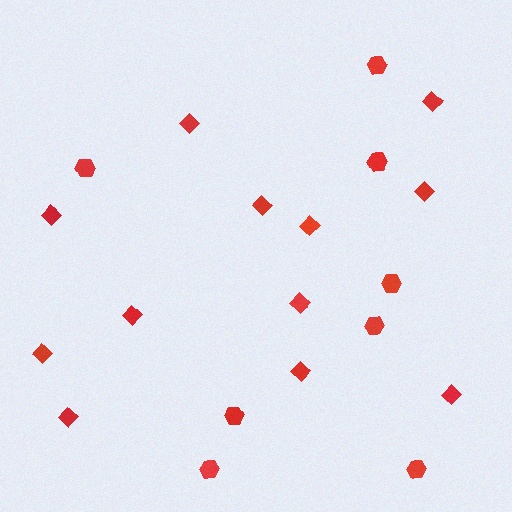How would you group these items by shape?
There are 2 groups: one group of diamonds (12) and one group of hexagons (8).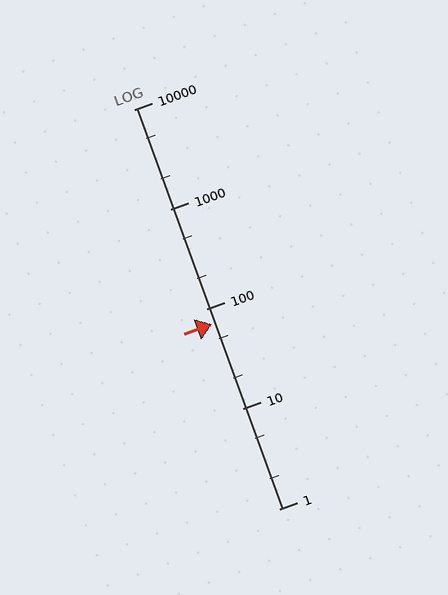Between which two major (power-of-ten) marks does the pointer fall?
The pointer is between 10 and 100.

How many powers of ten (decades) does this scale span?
The scale spans 4 decades, from 1 to 10000.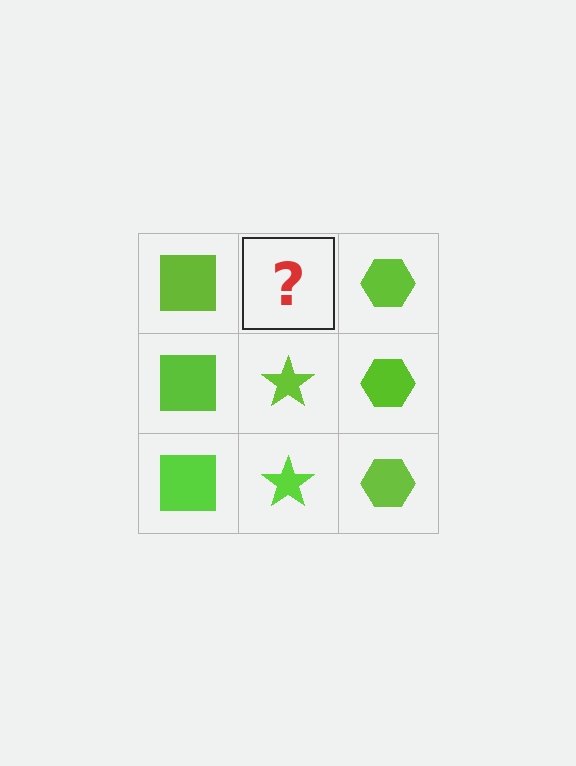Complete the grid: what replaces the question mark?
The question mark should be replaced with a lime star.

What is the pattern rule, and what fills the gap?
The rule is that each column has a consistent shape. The gap should be filled with a lime star.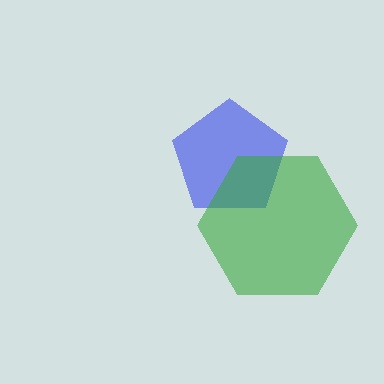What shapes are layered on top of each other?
The layered shapes are: a blue pentagon, a green hexagon.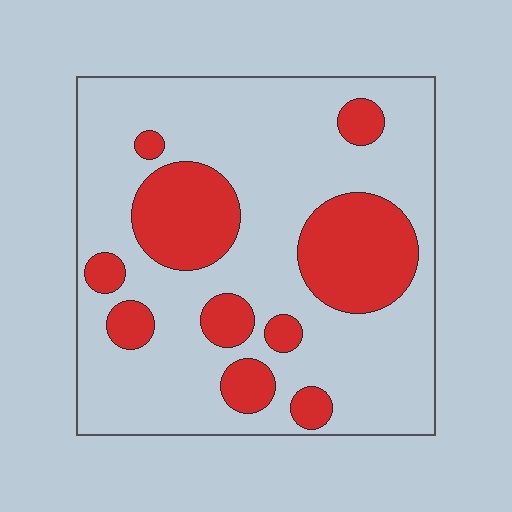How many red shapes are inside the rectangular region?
10.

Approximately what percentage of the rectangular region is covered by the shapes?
Approximately 25%.